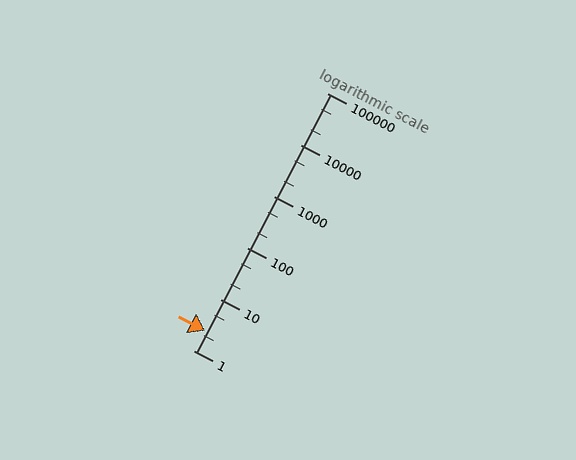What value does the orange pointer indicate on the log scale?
The pointer indicates approximately 2.4.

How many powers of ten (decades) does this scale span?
The scale spans 5 decades, from 1 to 100000.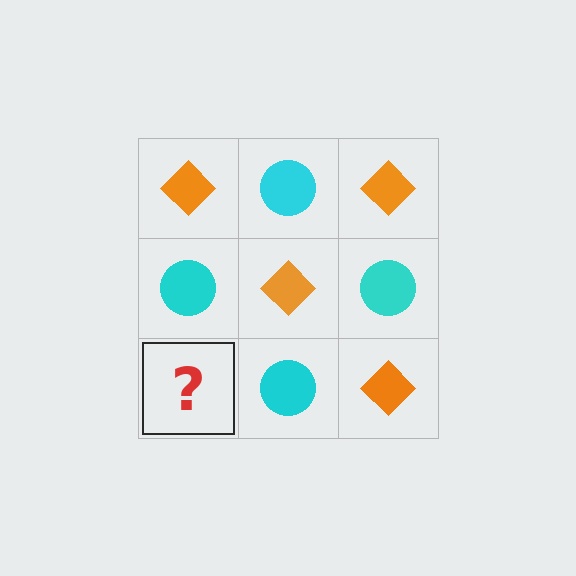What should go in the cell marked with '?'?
The missing cell should contain an orange diamond.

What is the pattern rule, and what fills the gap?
The rule is that it alternates orange diamond and cyan circle in a checkerboard pattern. The gap should be filled with an orange diamond.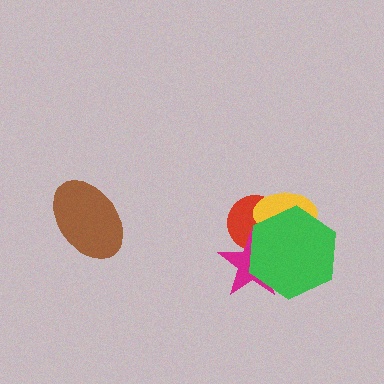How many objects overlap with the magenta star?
3 objects overlap with the magenta star.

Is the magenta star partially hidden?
Yes, it is partially covered by another shape.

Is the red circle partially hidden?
Yes, it is partially covered by another shape.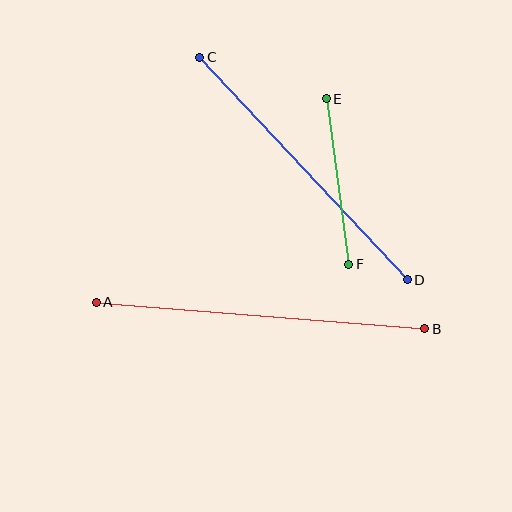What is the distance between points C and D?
The distance is approximately 304 pixels.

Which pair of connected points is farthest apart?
Points A and B are farthest apart.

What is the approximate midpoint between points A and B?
The midpoint is at approximately (261, 315) pixels.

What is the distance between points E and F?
The distance is approximately 167 pixels.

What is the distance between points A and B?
The distance is approximately 330 pixels.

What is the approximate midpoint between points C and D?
The midpoint is at approximately (303, 169) pixels.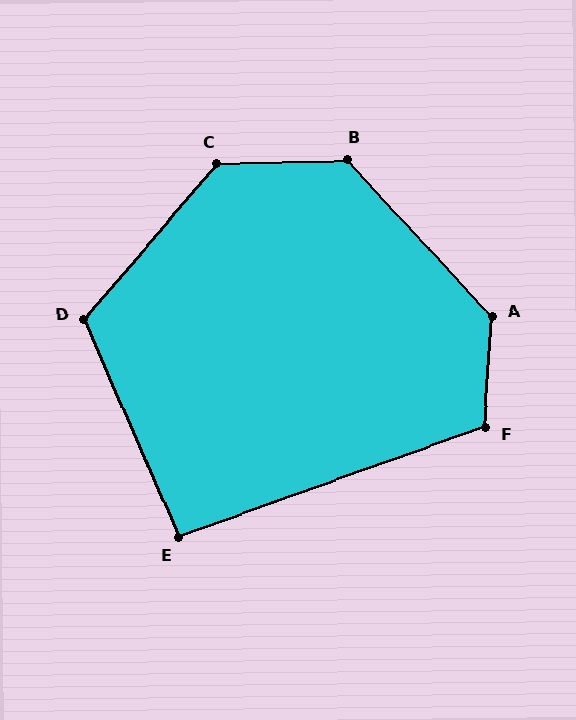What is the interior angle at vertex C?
Approximately 132 degrees (obtuse).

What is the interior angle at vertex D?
Approximately 116 degrees (obtuse).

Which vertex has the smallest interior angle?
E, at approximately 94 degrees.